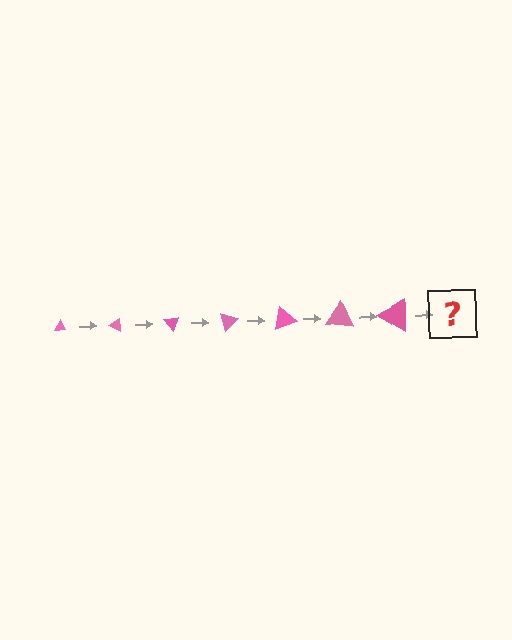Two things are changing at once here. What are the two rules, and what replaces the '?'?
The two rules are that the triangle grows larger each step and it rotates 25 degrees each step. The '?' should be a triangle, larger than the previous one and rotated 175 degrees from the start.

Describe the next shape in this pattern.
It should be a triangle, larger than the previous one and rotated 175 degrees from the start.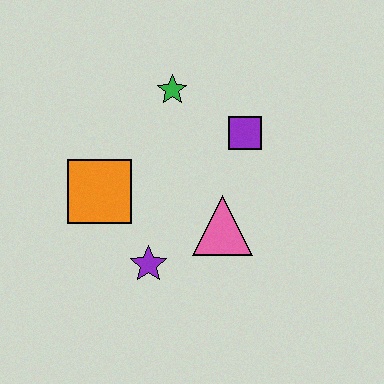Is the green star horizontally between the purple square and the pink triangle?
No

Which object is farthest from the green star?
The purple star is farthest from the green star.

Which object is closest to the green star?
The purple square is closest to the green star.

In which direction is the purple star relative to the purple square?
The purple star is below the purple square.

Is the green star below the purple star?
No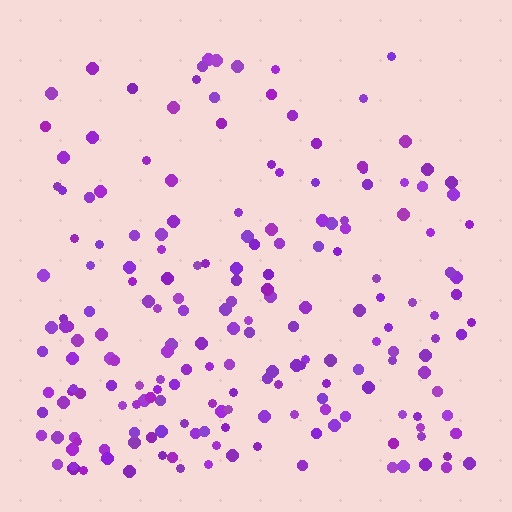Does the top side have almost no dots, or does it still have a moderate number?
Still a moderate number, just noticeably fewer than the bottom.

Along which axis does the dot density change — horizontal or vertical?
Vertical.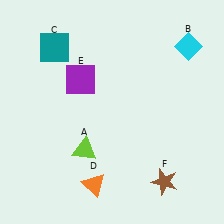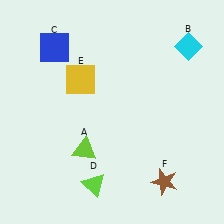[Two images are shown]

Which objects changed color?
C changed from teal to blue. D changed from orange to lime. E changed from purple to yellow.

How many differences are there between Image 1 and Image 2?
There are 3 differences between the two images.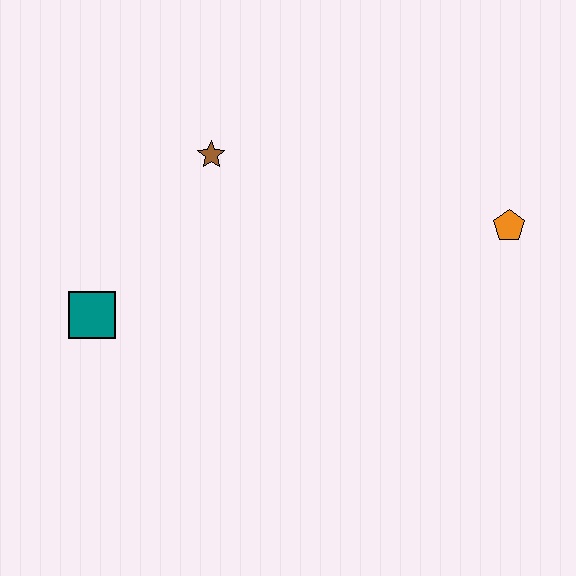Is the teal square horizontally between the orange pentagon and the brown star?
No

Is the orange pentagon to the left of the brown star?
No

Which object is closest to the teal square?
The brown star is closest to the teal square.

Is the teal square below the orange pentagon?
Yes